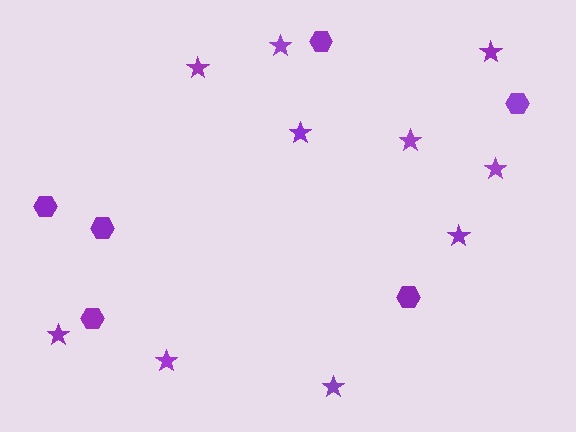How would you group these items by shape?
There are 2 groups: one group of stars (10) and one group of hexagons (6).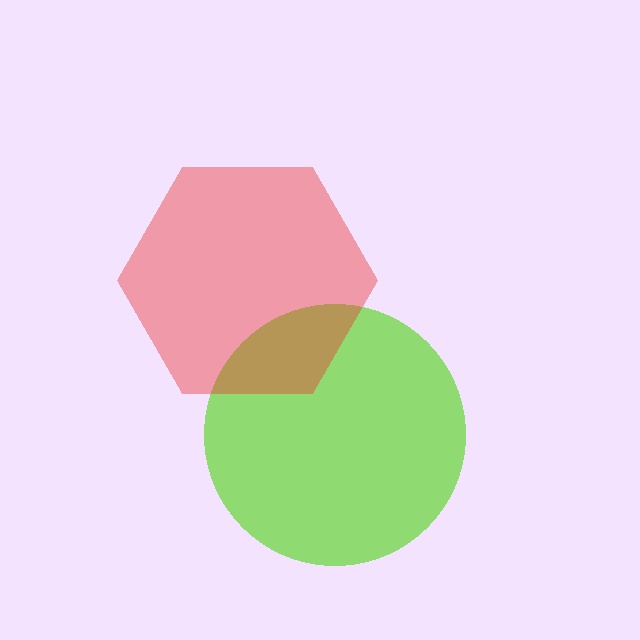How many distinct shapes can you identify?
There are 2 distinct shapes: a lime circle, a red hexagon.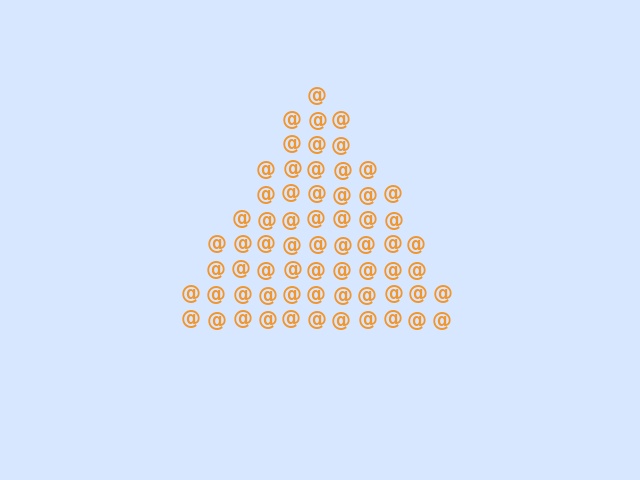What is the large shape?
The large shape is a triangle.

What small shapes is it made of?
It is made of small at signs.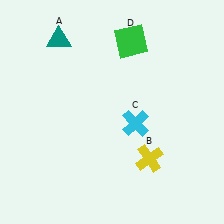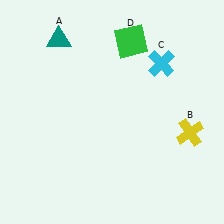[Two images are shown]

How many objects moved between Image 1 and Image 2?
2 objects moved between the two images.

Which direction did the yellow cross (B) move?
The yellow cross (B) moved right.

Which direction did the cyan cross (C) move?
The cyan cross (C) moved up.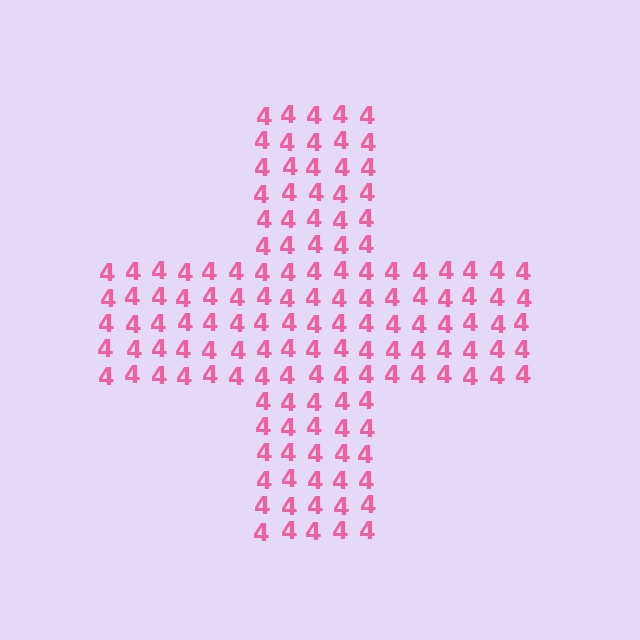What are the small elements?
The small elements are digit 4's.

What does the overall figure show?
The overall figure shows a cross.